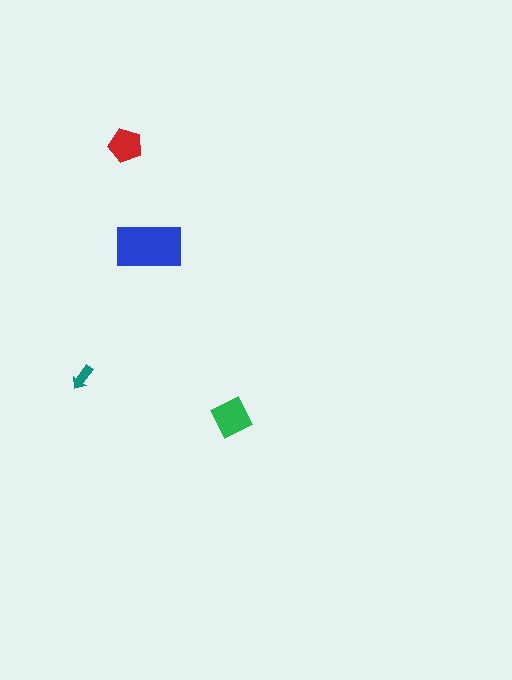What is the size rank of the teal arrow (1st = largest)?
4th.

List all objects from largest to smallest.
The blue rectangle, the green diamond, the red pentagon, the teal arrow.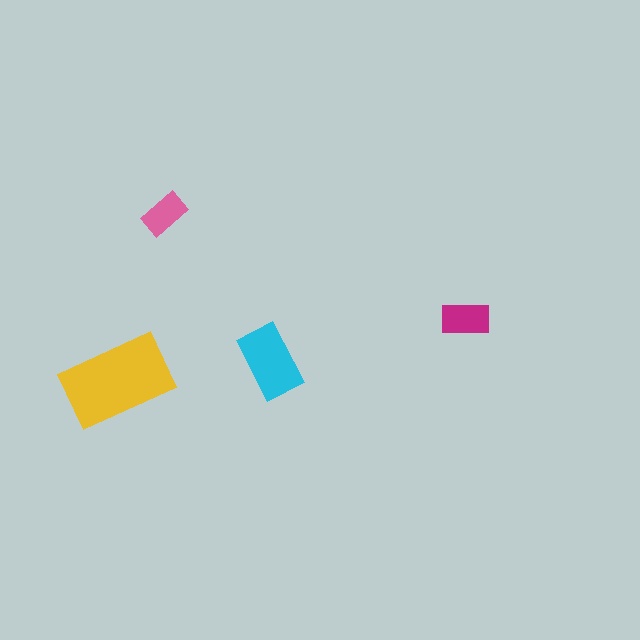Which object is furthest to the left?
The yellow rectangle is leftmost.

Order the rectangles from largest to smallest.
the yellow one, the cyan one, the magenta one, the pink one.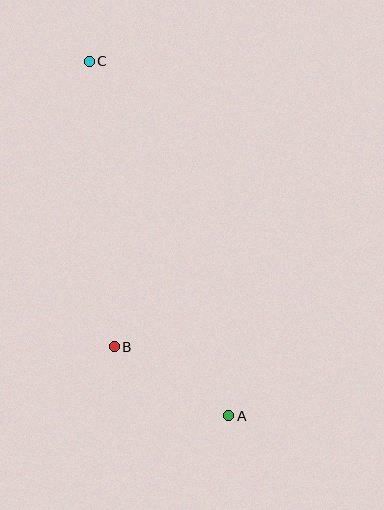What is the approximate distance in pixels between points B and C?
The distance between B and C is approximately 287 pixels.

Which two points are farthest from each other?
Points A and C are farthest from each other.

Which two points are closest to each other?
Points A and B are closest to each other.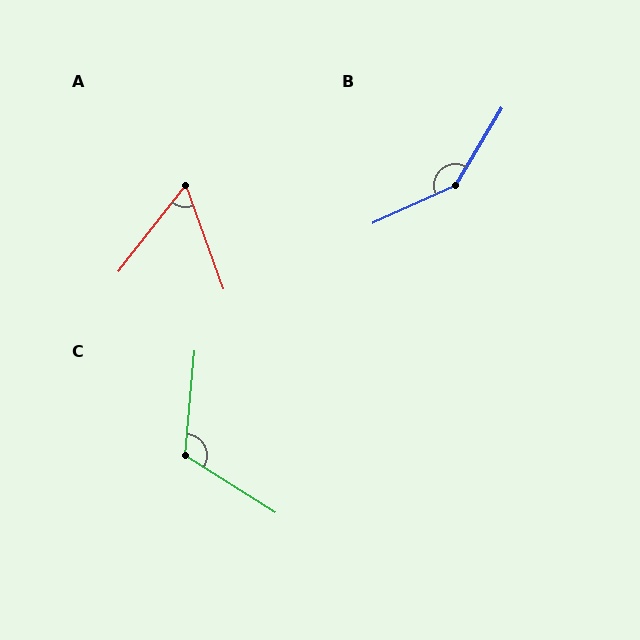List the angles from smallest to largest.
A (58°), C (117°), B (145°).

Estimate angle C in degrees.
Approximately 117 degrees.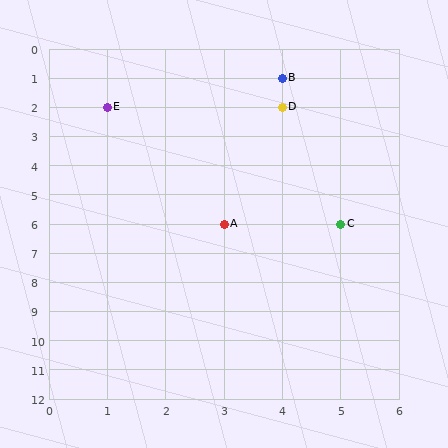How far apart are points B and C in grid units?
Points B and C are 1 column and 5 rows apart (about 5.1 grid units diagonally).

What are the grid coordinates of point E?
Point E is at grid coordinates (1, 2).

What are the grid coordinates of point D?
Point D is at grid coordinates (4, 2).